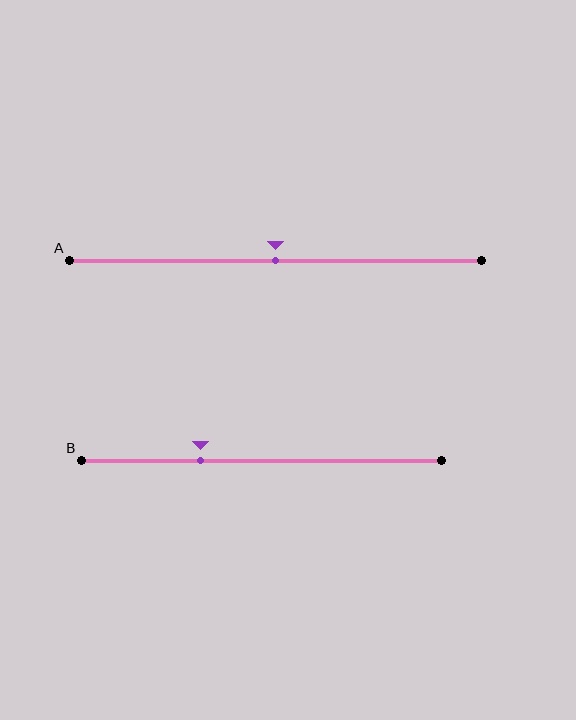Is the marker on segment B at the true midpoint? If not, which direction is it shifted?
No, the marker on segment B is shifted to the left by about 17% of the segment length.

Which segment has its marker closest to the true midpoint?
Segment A has its marker closest to the true midpoint.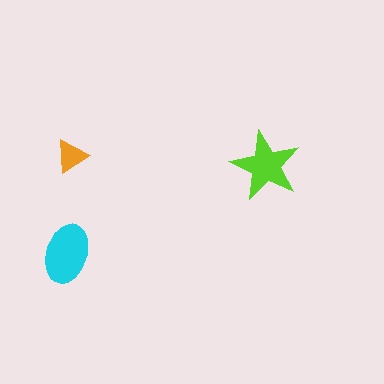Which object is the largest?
The cyan ellipse.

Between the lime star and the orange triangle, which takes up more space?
The lime star.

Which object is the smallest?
The orange triangle.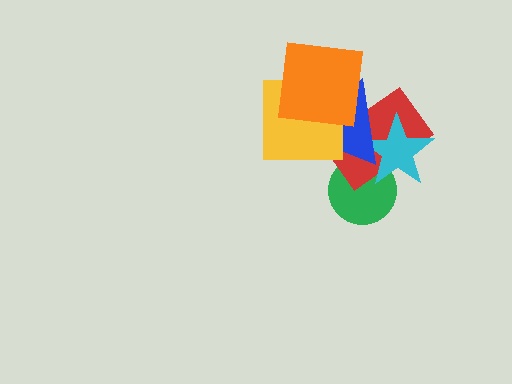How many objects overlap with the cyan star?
3 objects overlap with the cyan star.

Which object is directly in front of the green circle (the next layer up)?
The red rectangle is directly in front of the green circle.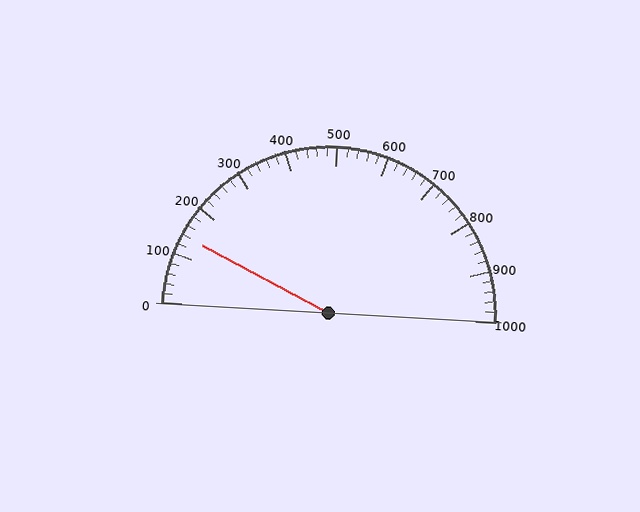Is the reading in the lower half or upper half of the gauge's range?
The reading is in the lower half of the range (0 to 1000).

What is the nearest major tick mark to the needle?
The nearest major tick mark is 100.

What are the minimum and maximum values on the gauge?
The gauge ranges from 0 to 1000.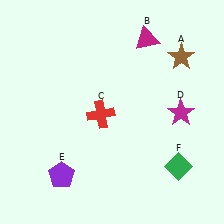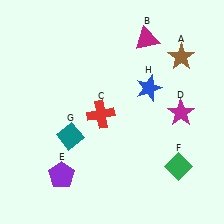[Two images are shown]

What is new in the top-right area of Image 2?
A blue star (H) was added in the top-right area of Image 2.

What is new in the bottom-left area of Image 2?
A teal diamond (G) was added in the bottom-left area of Image 2.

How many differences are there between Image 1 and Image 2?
There are 2 differences between the two images.